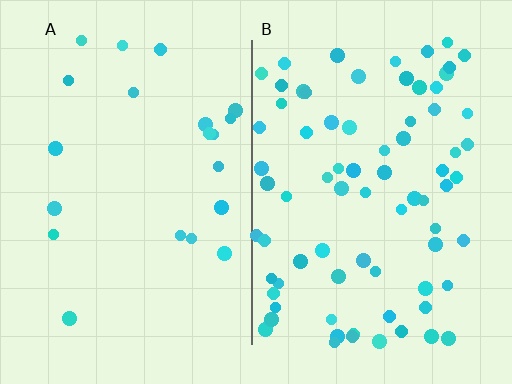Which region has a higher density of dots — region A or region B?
B (the right).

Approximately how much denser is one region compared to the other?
Approximately 3.6× — region B over region A.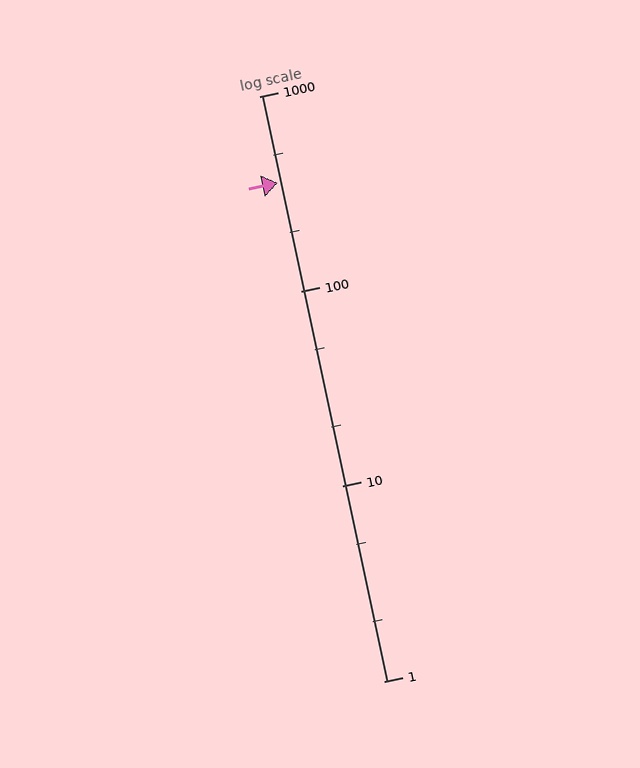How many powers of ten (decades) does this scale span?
The scale spans 3 decades, from 1 to 1000.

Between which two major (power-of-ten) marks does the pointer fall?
The pointer is between 100 and 1000.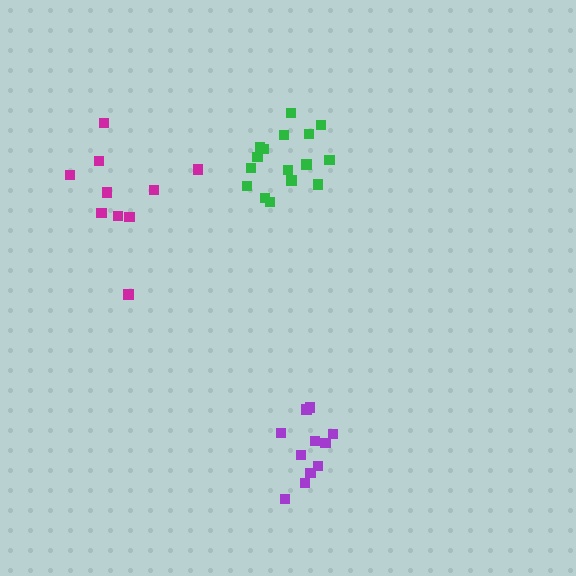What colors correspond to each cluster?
The clusters are colored: magenta, purple, green.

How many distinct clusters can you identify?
There are 3 distinct clusters.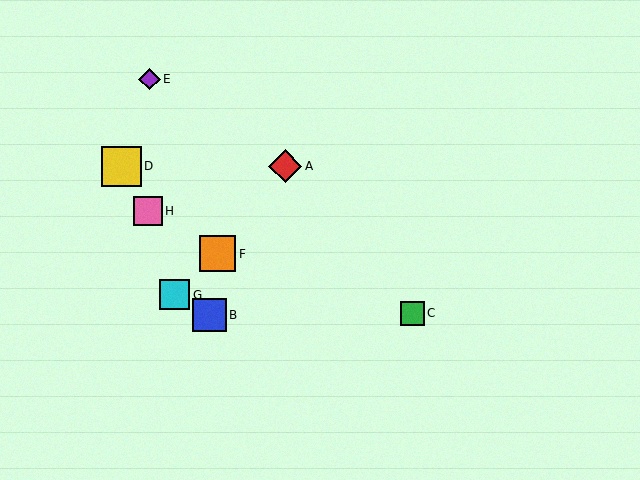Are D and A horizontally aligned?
Yes, both are at y≈166.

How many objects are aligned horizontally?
2 objects (A, D) are aligned horizontally.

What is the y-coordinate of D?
Object D is at y≈166.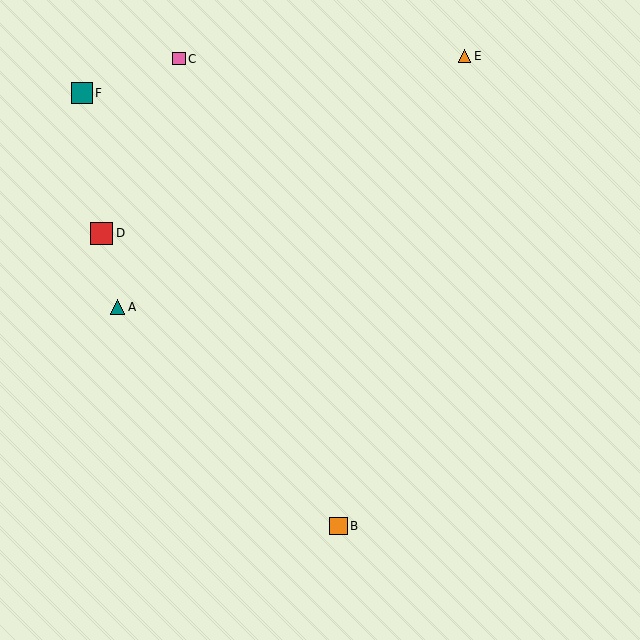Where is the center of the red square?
The center of the red square is at (102, 233).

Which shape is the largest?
The red square (labeled D) is the largest.